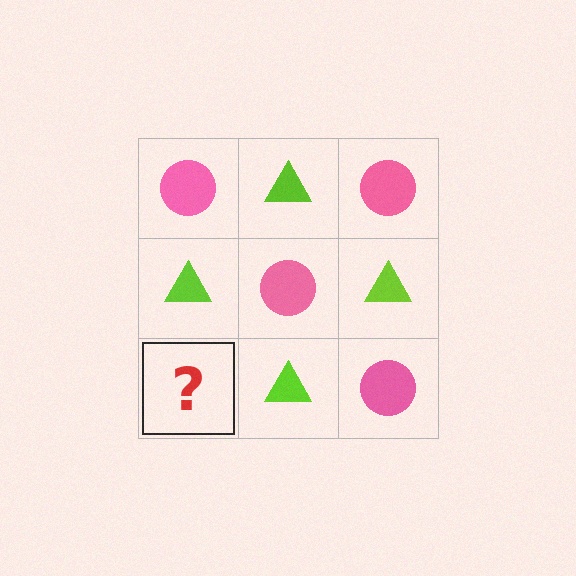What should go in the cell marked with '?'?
The missing cell should contain a pink circle.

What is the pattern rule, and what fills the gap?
The rule is that it alternates pink circle and lime triangle in a checkerboard pattern. The gap should be filled with a pink circle.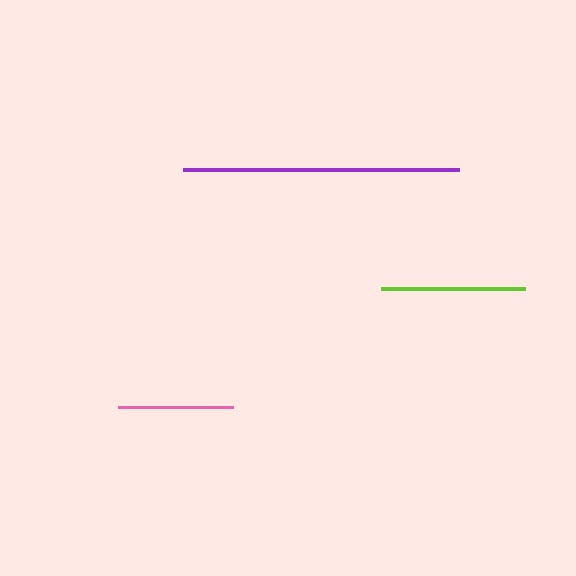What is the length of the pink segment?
The pink segment is approximately 116 pixels long.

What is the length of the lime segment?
The lime segment is approximately 144 pixels long.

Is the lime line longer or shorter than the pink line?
The lime line is longer than the pink line.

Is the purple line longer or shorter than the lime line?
The purple line is longer than the lime line.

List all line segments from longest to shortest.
From longest to shortest: purple, lime, pink.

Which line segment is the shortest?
The pink line is the shortest at approximately 116 pixels.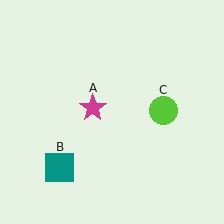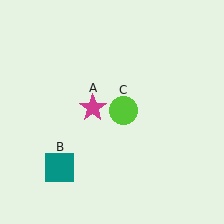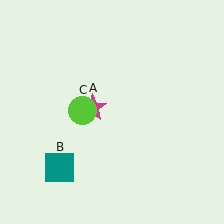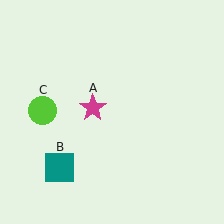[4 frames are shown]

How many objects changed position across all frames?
1 object changed position: lime circle (object C).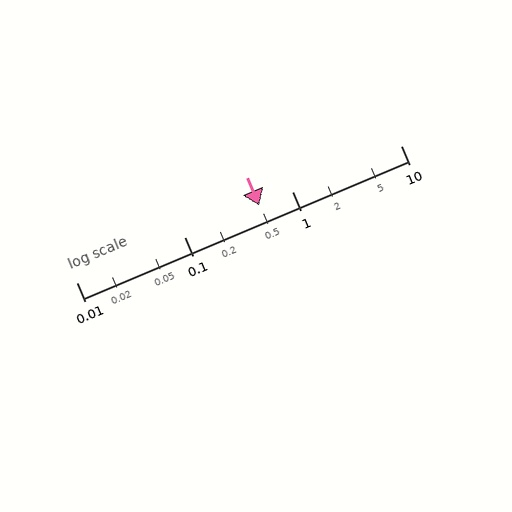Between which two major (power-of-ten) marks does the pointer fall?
The pointer is between 0.1 and 1.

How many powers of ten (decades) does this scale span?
The scale spans 3 decades, from 0.01 to 10.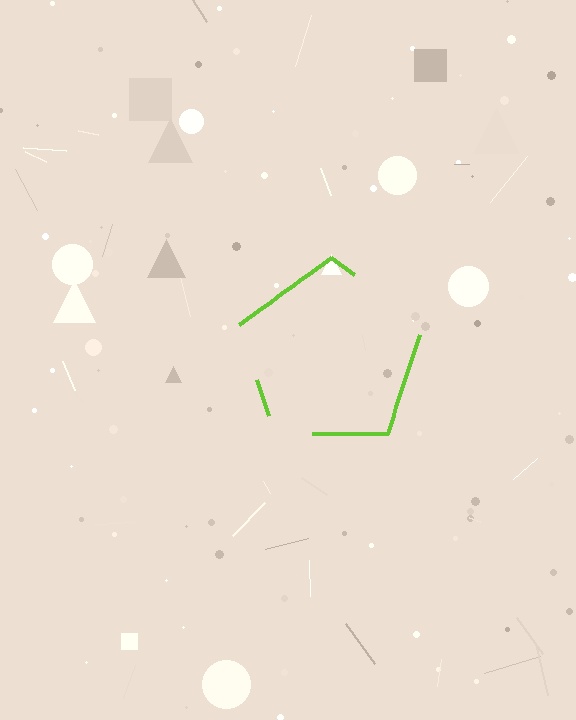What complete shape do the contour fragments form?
The contour fragments form a pentagon.